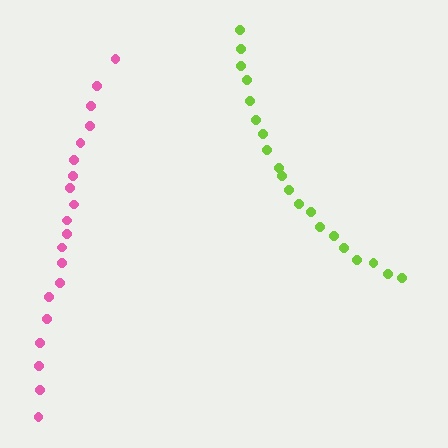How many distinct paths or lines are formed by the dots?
There are 2 distinct paths.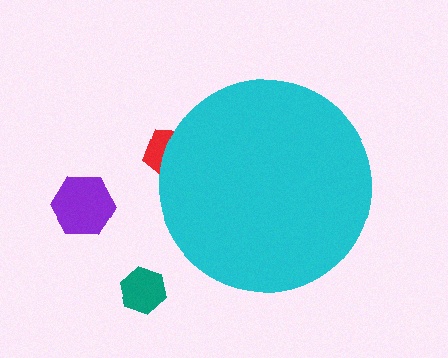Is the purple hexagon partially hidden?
No, the purple hexagon is fully visible.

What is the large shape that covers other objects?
A cyan circle.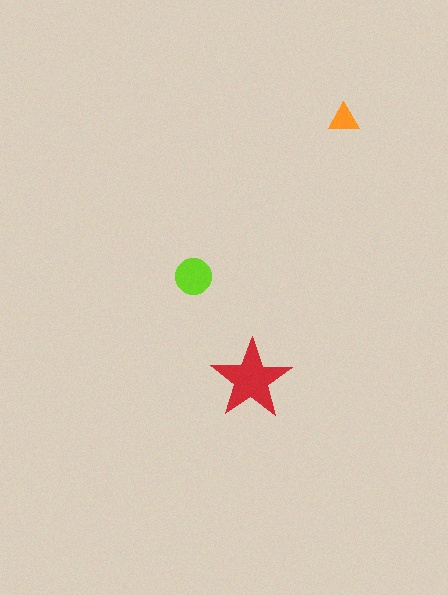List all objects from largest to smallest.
The red star, the lime circle, the orange triangle.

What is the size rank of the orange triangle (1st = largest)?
3rd.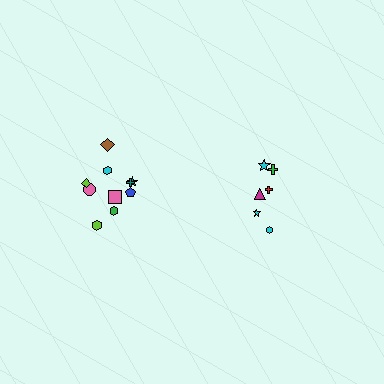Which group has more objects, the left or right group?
The left group.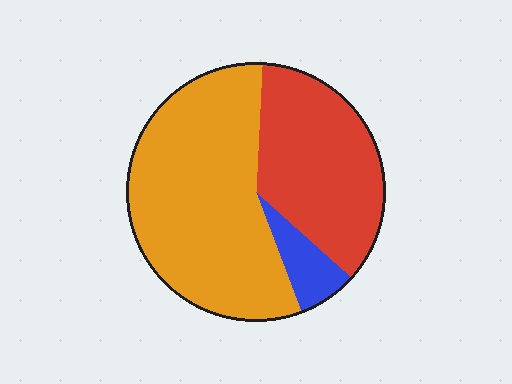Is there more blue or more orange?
Orange.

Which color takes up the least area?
Blue, at roughly 10%.